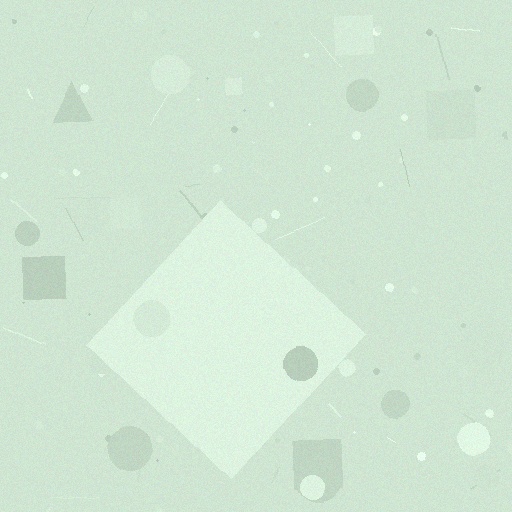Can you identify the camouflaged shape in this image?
The camouflaged shape is a diamond.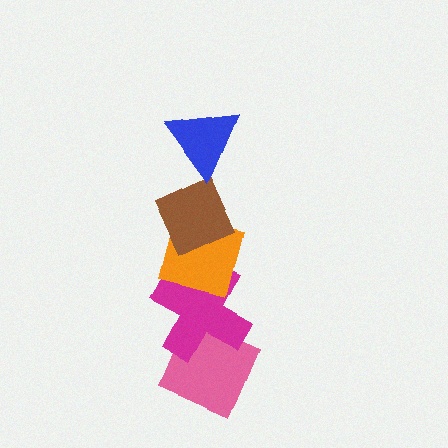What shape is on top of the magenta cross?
The orange square is on top of the magenta cross.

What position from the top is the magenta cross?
The magenta cross is 4th from the top.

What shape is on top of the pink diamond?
The magenta cross is on top of the pink diamond.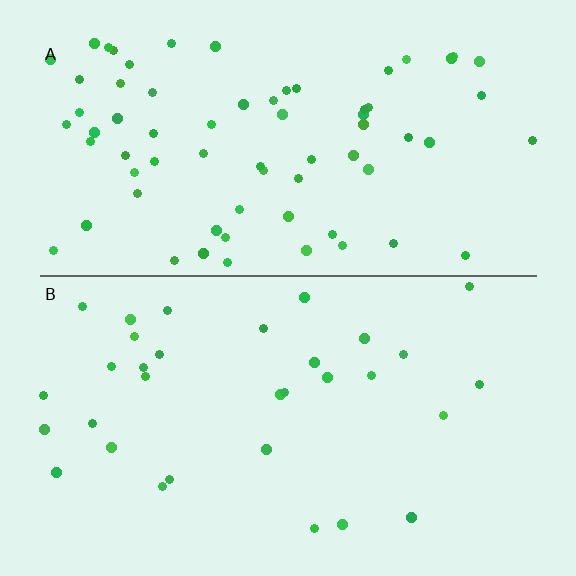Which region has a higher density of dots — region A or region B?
A (the top).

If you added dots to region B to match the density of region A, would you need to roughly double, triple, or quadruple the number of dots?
Approximately double.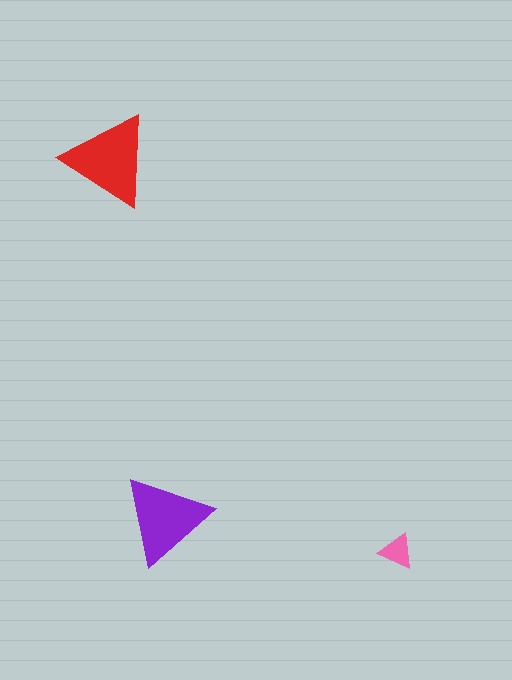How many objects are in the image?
There are 3 objects in the image.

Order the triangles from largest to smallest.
the red one, the purple one, the pink one.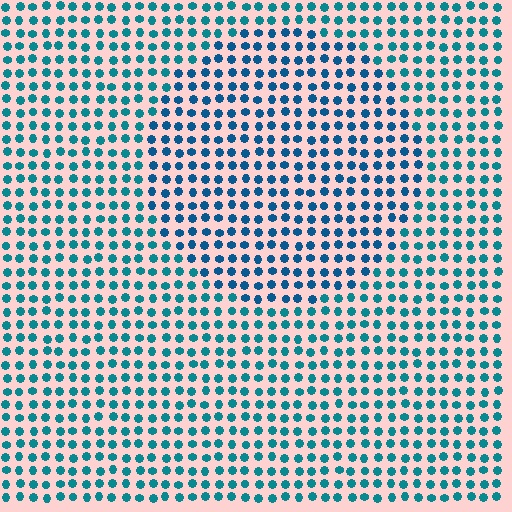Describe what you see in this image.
The image is filled with small teal elements in a uniform arrangement. A circle-shaped region is visible where the elements are tinted to a slightly different hue, forming a subtle color boundary.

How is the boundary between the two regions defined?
The boundary is defined purely by a slight shift in hue (about 21 degrees). Spacing, size, and orientation are identical on both sides.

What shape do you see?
I see a circle.